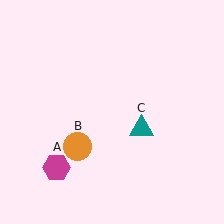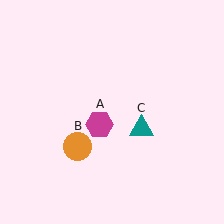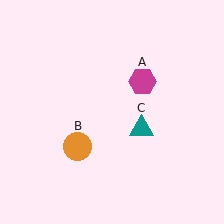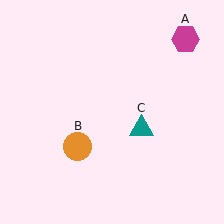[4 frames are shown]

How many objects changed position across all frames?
1 object changed position: magenta hexagon (object A).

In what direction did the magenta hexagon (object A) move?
The magenta hexagon (object A) moved up and to the right.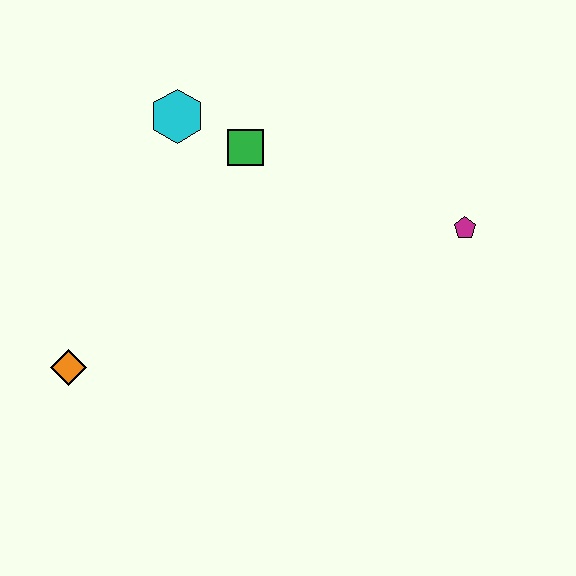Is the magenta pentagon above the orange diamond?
Yes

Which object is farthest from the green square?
The orange diamond is farthest from the green square.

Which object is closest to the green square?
The cyan hexagon is closest to the green square.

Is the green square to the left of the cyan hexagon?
No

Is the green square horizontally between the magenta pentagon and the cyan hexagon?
Yes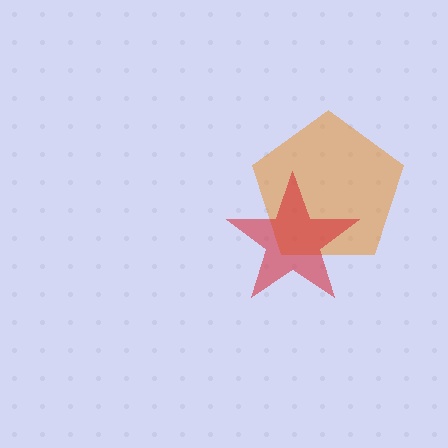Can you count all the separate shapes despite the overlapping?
Yes, there are 2 separate shapes.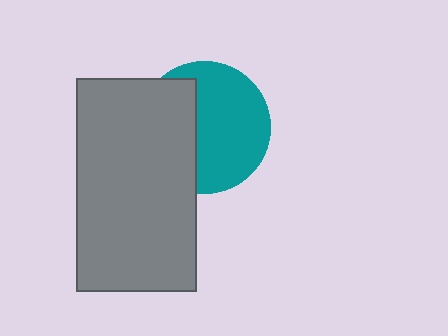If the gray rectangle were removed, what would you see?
You would see the complete teal circle.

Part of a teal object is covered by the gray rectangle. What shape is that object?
It is a circle.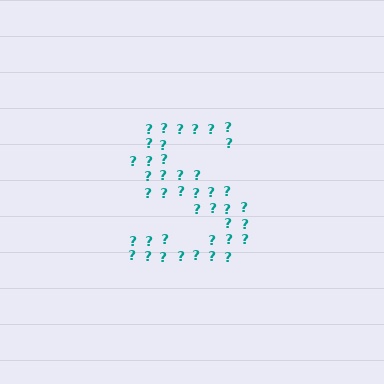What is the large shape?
The large shape is the letter S.